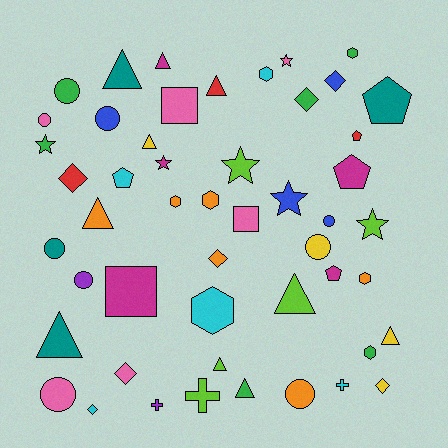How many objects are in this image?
There are 50 objects.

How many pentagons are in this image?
There are 5 pentagons.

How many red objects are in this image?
There are 3 red objects.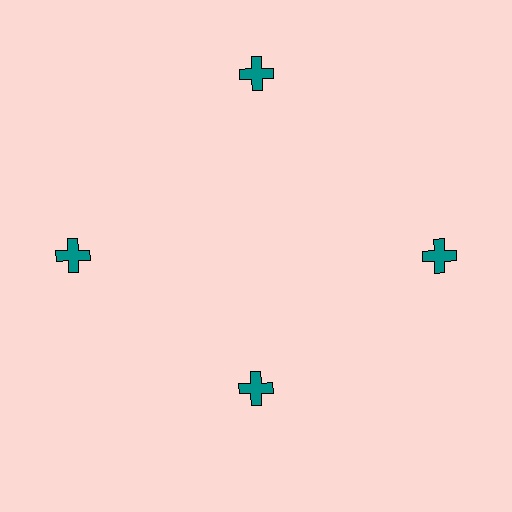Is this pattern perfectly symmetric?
No. The 4 teal crosses are arranged in a ring, but one element near the 6 o'clock position is pulled inward toward the center, breaking the 4-fold rotational symmetry.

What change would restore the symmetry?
The symmetry would be restored by moving it outward, back onto the ring so that all 4 crosses sit at equal angles and equal distance from the center.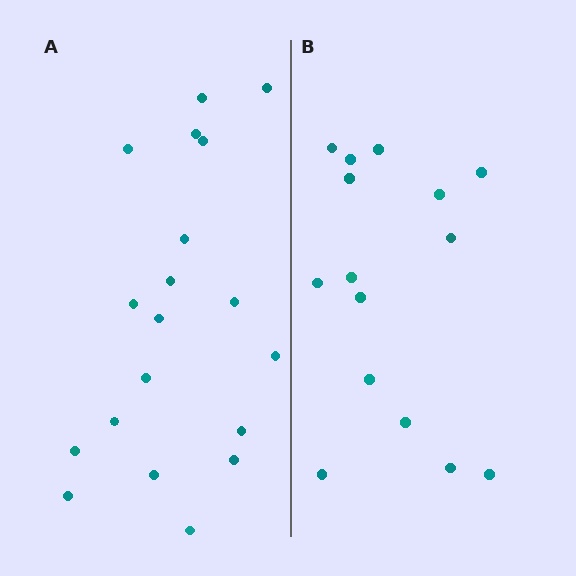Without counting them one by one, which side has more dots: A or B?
Region A (the left region) has more dots.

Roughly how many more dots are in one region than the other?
Region A has about 4 more dots than region B.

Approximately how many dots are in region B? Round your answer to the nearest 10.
About 20 dots. (The exact count is 15, which rounds to 20.)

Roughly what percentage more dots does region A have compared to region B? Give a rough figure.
About 25% more.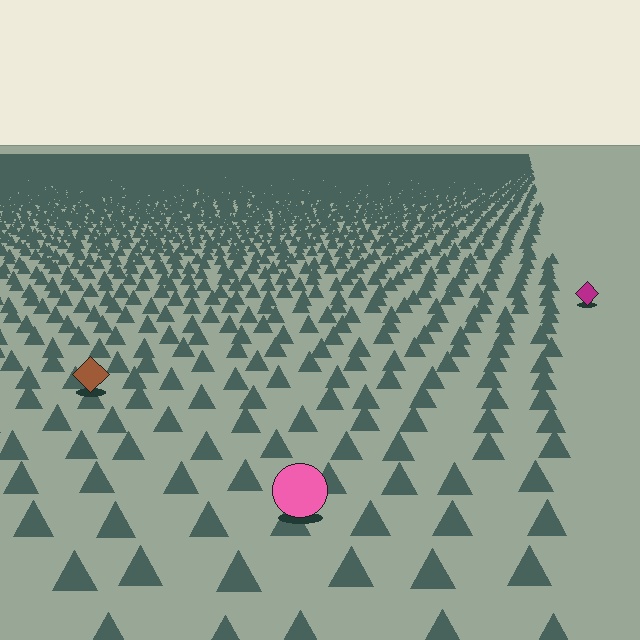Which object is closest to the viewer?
The pink circle is closest. The texture marks near it are larger and more spread out.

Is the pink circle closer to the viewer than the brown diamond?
Yes. The pink circle is closer — you can tell from the texture gradient: the ground texture is coarser near it.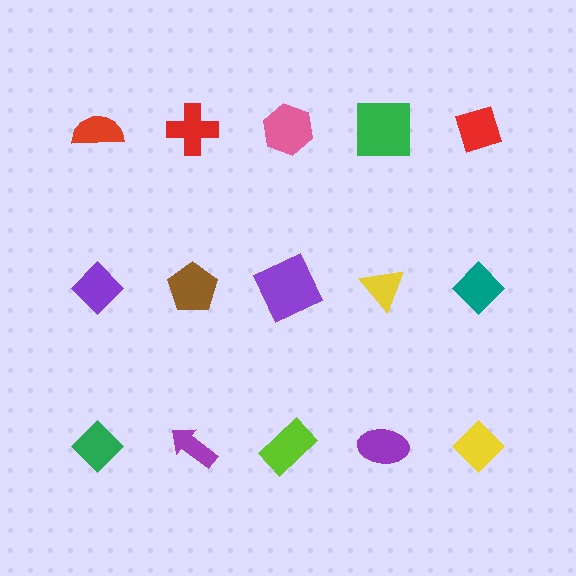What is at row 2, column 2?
A brown pentagon.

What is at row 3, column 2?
A purple arrow.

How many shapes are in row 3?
5 shapes.